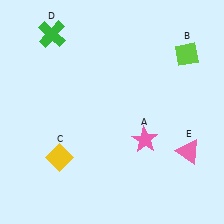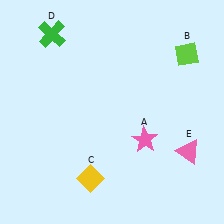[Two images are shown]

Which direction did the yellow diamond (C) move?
The yellow diamond (C) moved right.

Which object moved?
The yellow diamond (C) moved right.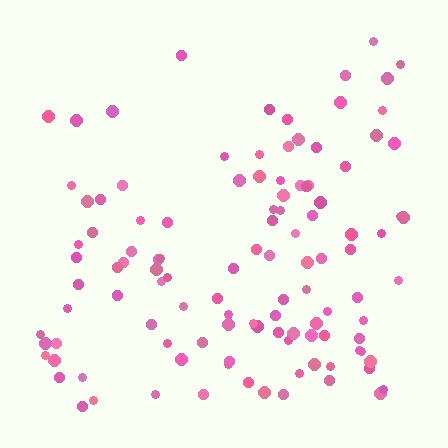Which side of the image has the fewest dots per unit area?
The top.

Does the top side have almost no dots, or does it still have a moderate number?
Still a moderate number, just noticeably fewer than the bottom.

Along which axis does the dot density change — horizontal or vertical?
Vertical.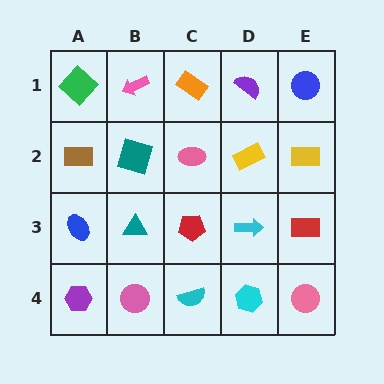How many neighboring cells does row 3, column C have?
4.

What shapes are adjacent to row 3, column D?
A yellow rectangle (row 2, column D), a cyan hexagon (row 4, column D), a red pentagon (row 3, column C), a red rectangle (row 3, column E).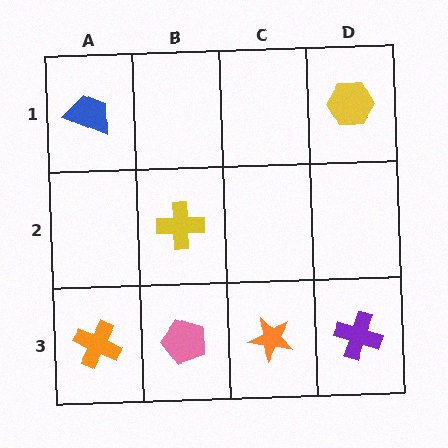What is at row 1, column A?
A blue trapezoid.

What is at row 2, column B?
A yellow cross.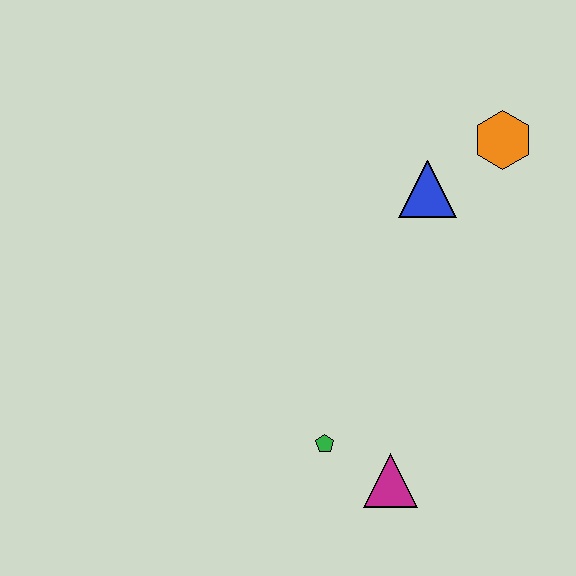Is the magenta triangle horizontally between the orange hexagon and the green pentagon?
Yes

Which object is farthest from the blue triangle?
The magenta triangle is farthest from the blue triangle.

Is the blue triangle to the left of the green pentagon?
No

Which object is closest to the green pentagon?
The magenta triangle is closest to the green pentagon.